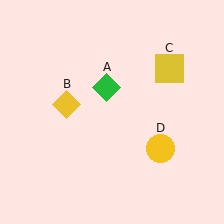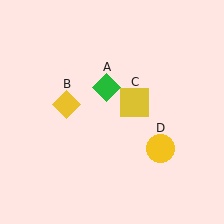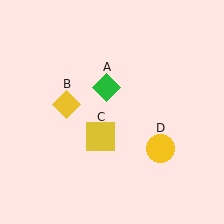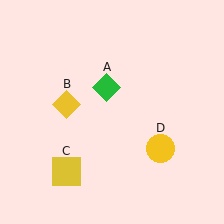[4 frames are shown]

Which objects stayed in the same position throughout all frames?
Green diamond (object A) and yellow diamond (object B) and yellow circle (object D) remained stationary.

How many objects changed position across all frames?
1 object changed position: yellow square (object C).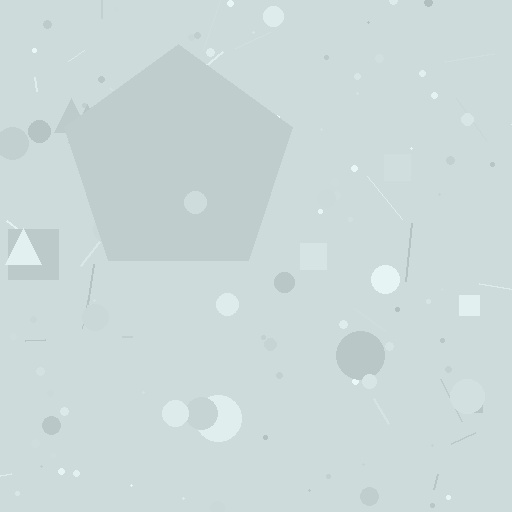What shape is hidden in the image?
A pentagon is hidden in the image.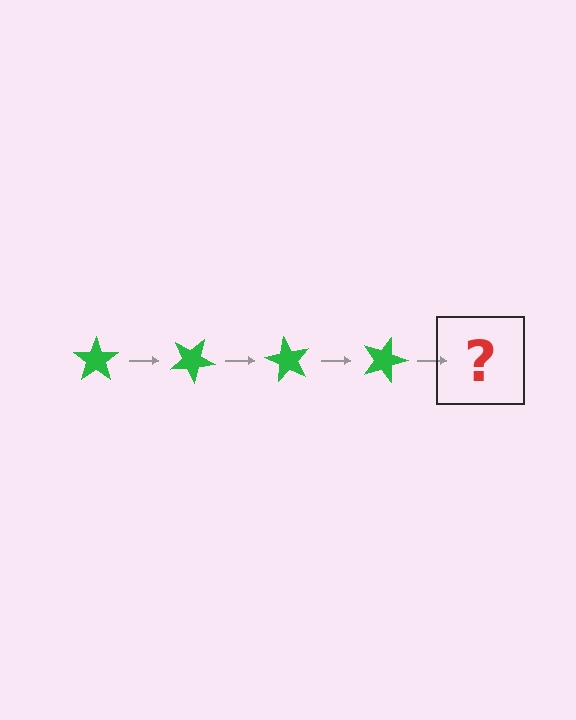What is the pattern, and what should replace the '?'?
The pattern is that the star rotates 30 degrees each step. The '?' should be a green star rotated 120 degrees.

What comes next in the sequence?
The next element should be a green star rotated 120 degrees.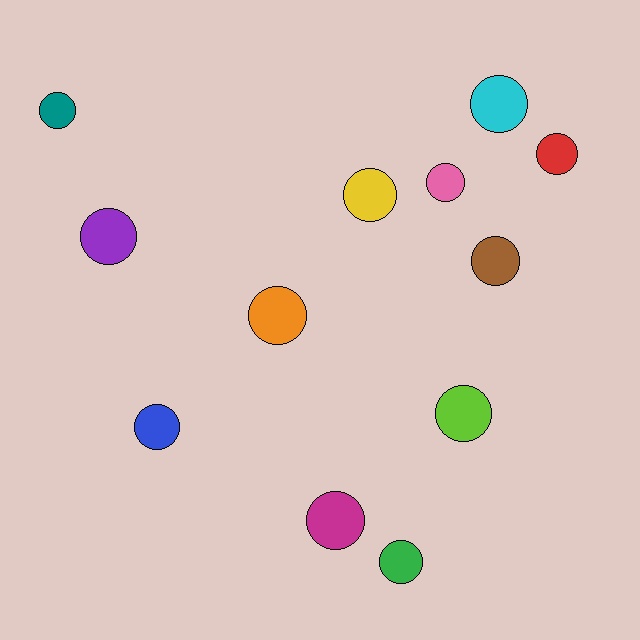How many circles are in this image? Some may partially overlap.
There are 12 circles.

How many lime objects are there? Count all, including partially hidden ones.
There is 1 lime object.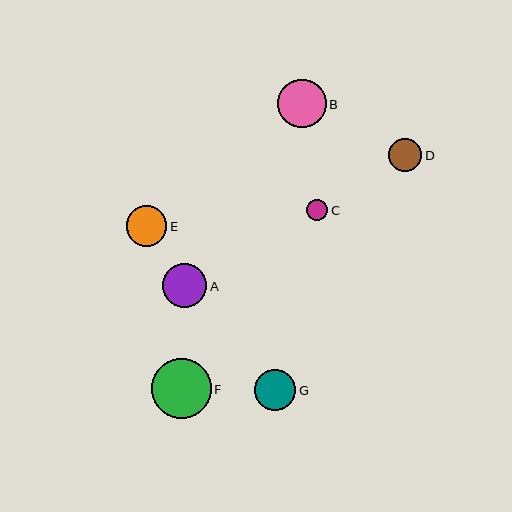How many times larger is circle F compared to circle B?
Circle F is approximately 1.2 times the size of circle B.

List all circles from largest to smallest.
From largest to smallest: F, B, A, G, E, D, C.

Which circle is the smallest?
Circle C is the smallest with a size of approximately 21 pixels.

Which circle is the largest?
Circle F is the largest with a size of approximately 59 pixels.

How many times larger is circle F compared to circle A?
Circle F is approximately 1.3 times the size of circle A.